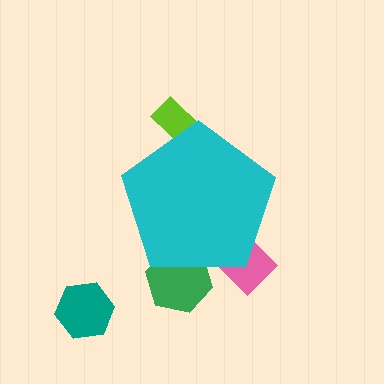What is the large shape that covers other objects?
A cyan pentagon.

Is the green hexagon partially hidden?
Yes, the green hexagon is partially hidden behind the cyan pentagon.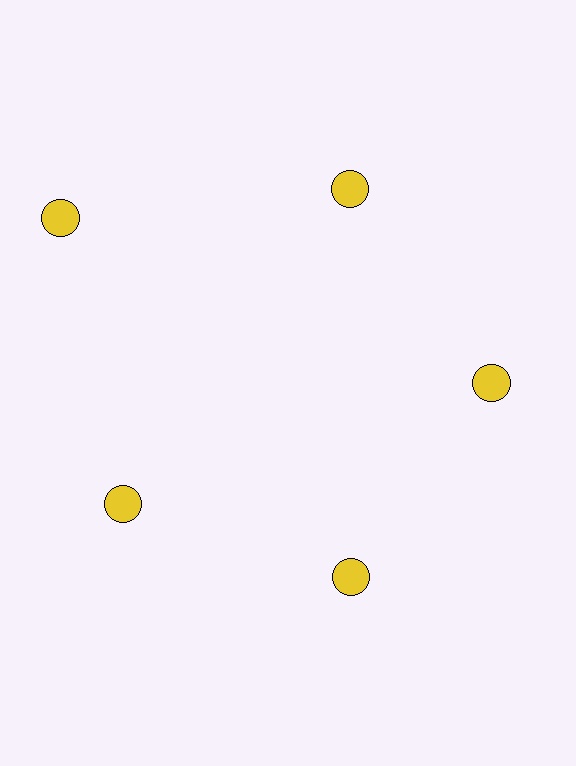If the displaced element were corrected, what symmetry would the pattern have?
It would have 5-fold rotational symmetry — the pattern would map onto itself every 72 degrees.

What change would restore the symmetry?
The symmetry would be restored by moving it inward, back onto the ring so that all 5 circles sit at equal angles and equal distance from the center.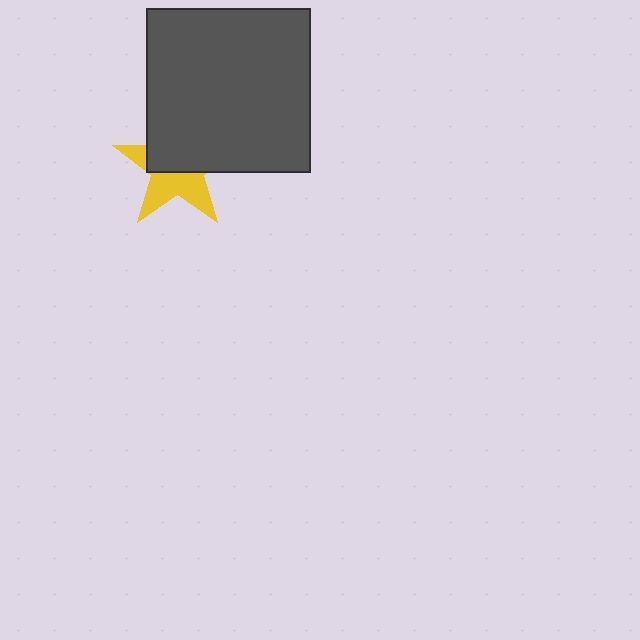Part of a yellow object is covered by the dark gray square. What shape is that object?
It is a star.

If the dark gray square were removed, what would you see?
You would see the complete yellow star.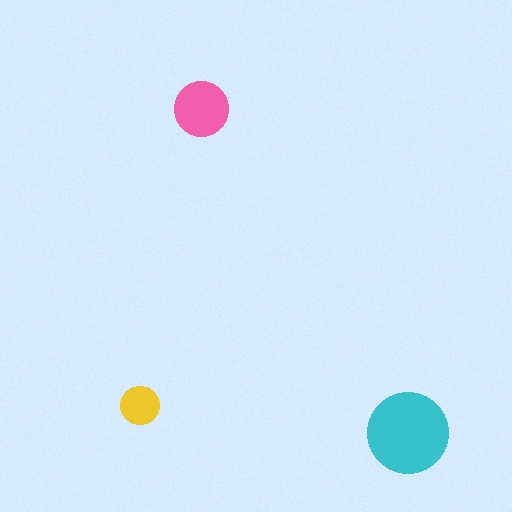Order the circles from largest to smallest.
the cyan one, the pink one, the yellow one.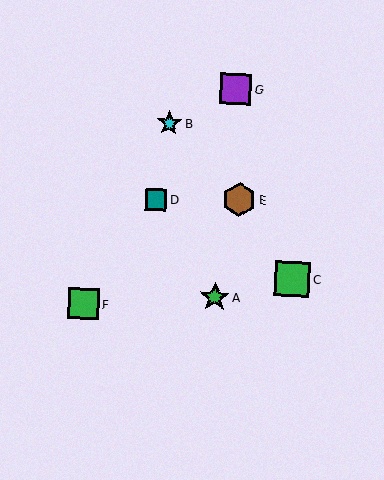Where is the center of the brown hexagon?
The center of the brown hexagon is at (239, 200).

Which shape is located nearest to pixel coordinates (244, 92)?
The purple square (labeled G) at (236, 89) is nearest to that location.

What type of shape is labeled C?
Shape C is a green square.